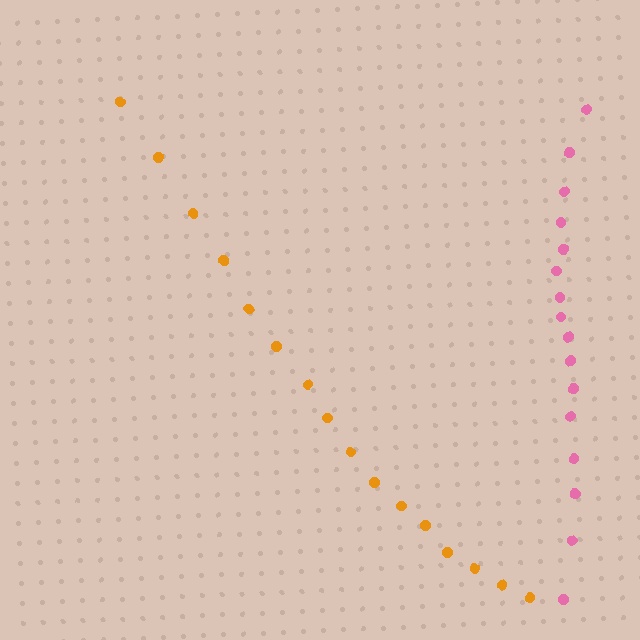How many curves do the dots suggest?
There are 2 distinct paths.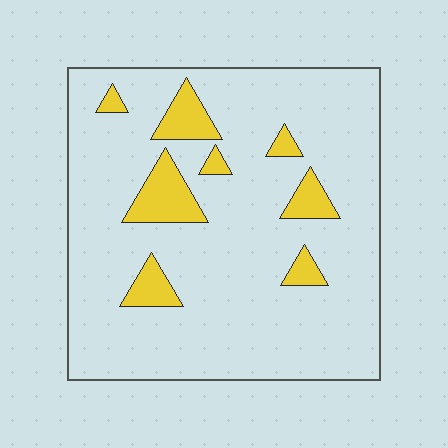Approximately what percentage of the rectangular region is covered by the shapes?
Approximately 10%.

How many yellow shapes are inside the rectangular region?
8.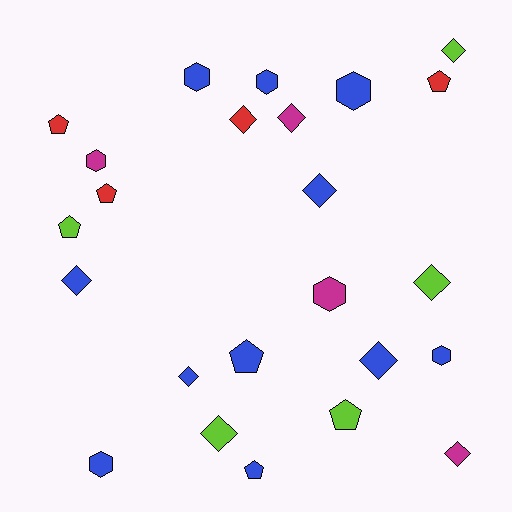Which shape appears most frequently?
Diamond, with 10 objects.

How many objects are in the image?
There are 24 objects.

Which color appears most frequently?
Blue, with 11 objects.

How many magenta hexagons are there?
There are 2 magenta hexagons.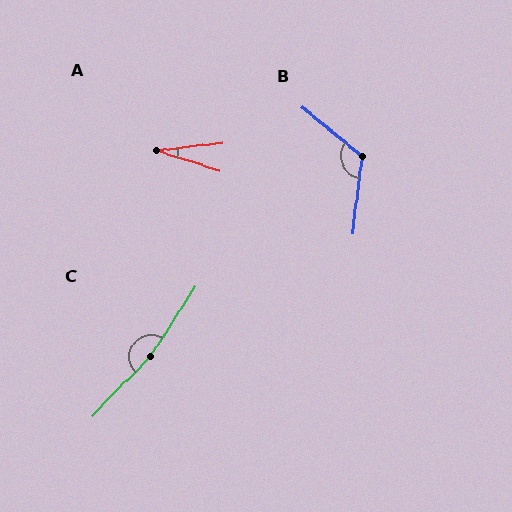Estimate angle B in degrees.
Approximately 122 degrees.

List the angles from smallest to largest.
A (24°), B (122°), C (168°).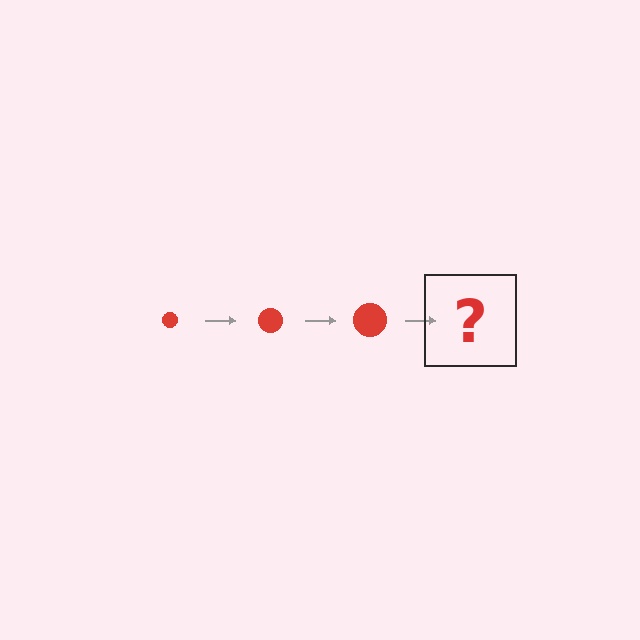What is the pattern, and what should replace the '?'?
The pattern is that the circle gets progressively larger each step. The '?' should be a red circle, larger than the previous one.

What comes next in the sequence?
The next element should be a red circle, larger than the previous one.